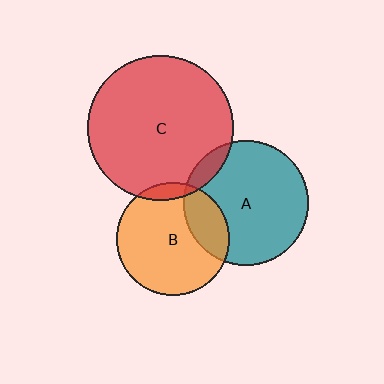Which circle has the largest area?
Circle C (red).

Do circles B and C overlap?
Yes.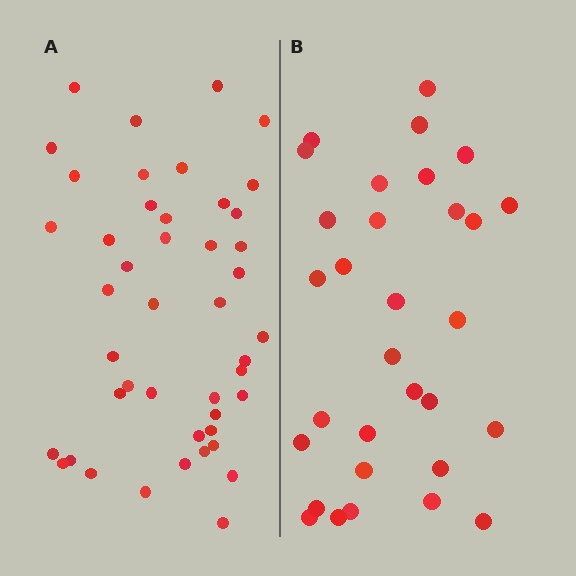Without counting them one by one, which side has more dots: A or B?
Region A (the left region) has more dots.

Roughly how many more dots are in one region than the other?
Region A has approximately 15 more dots than region B.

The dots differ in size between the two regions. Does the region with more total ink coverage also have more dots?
No. Region B has more total ink coverage because its dots are larger, but region A actually contains more individual dots. Total area can be misleading — the number of items is what matters here.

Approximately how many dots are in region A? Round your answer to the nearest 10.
About 40 dots. (The exact count is 45, which rounds to 40.)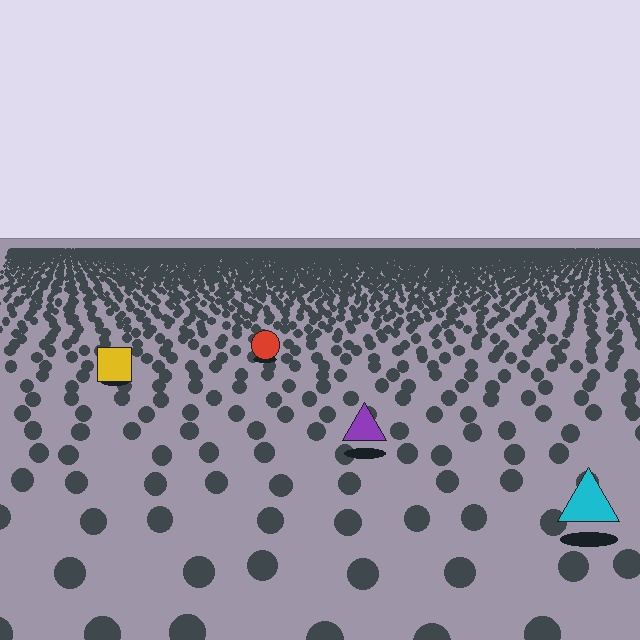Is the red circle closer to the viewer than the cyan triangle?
No. The cyan triangle is closer — you can tell from the texture gradient: the ground texture is coarser near it.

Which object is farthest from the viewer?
The red circle is farthest from the viewer. It appears smaller and the ground texture around it is denser.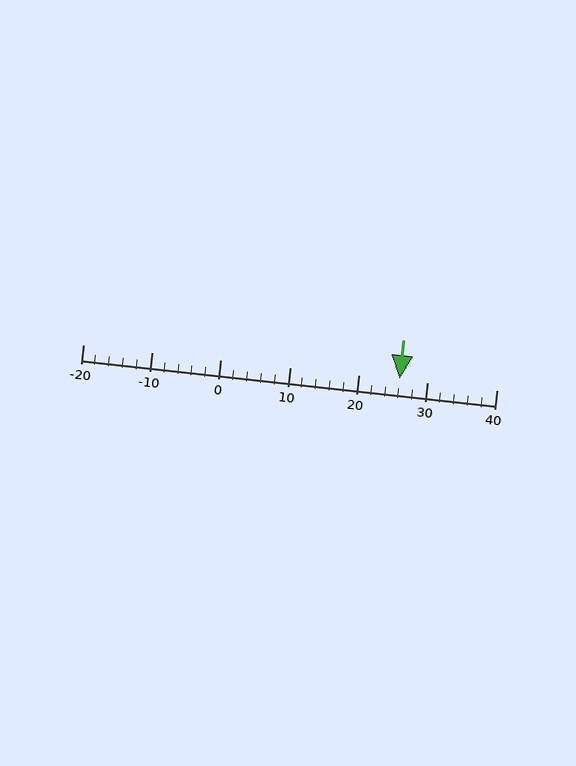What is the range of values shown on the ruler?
The ruler shows values from -20 to 40.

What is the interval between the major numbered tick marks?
The major tick marks are spaced 10 units apart.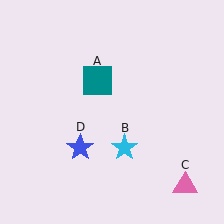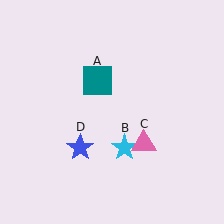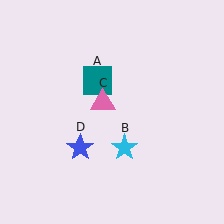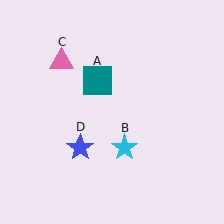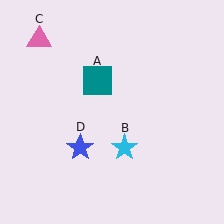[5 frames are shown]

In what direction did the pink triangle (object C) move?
The pink triangle (object C) moved up and to the left.